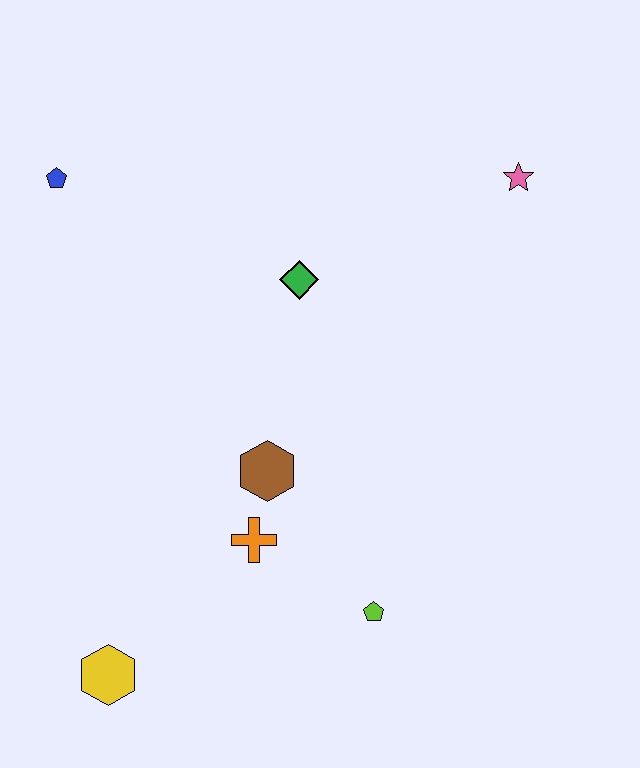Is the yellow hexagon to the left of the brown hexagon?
Yes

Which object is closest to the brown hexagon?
The orange cross is closest to the brown hexagon.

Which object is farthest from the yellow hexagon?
The pink star is farthest from the yellow hexagon.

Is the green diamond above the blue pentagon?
No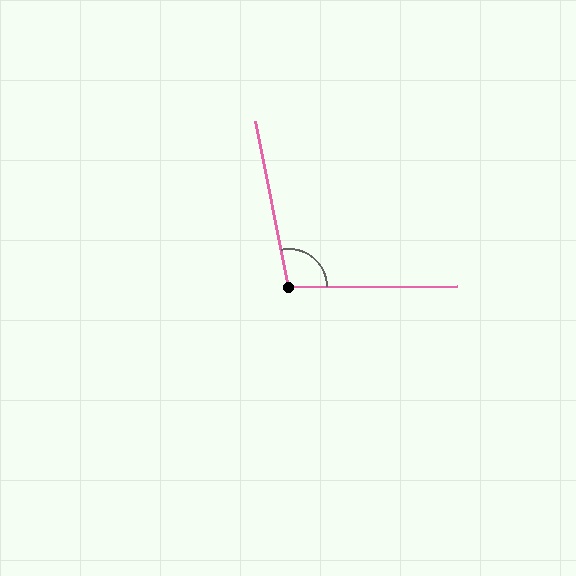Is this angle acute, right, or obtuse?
It is obtuse.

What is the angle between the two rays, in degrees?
Approximately 101 degrees.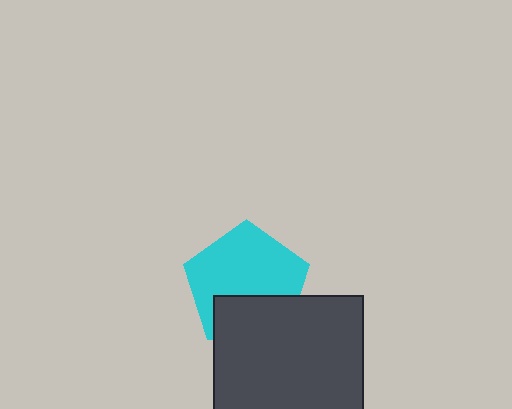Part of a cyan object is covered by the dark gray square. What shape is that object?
It is a pentagon.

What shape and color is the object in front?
The object in front is a dark gray square.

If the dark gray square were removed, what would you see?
You would see the complete cyan pentagon.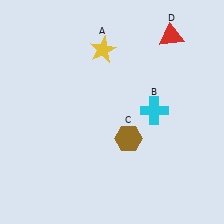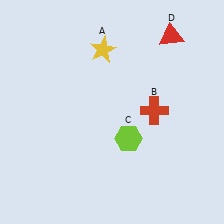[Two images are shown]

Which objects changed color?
B changed from cyan to red. C changed from brown to lime.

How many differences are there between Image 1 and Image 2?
There are 2 differences between the two images.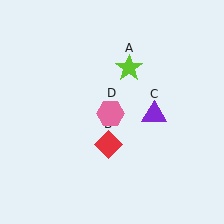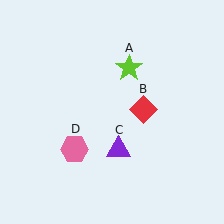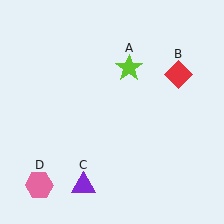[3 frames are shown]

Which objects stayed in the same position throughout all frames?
Lime star (object A) remained stationary.